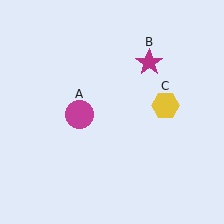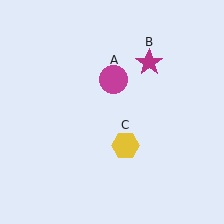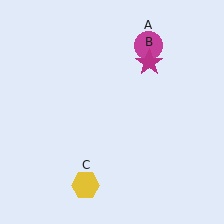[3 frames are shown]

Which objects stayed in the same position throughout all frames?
Magenta star (object B) remained stationary.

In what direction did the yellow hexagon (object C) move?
The yellow hexagon (object C) moved down and to the left.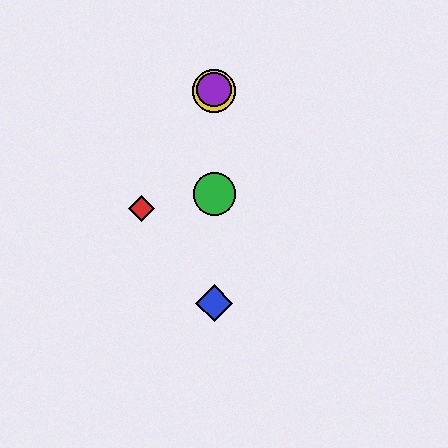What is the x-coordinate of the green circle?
The green circle is at x≈214.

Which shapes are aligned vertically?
The blue diamond, the green circle, the yellow circle, the purple circle are aligned vertically.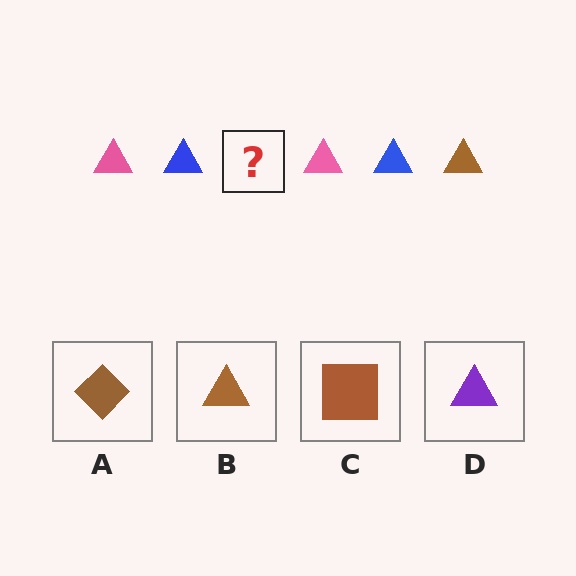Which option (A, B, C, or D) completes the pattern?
B.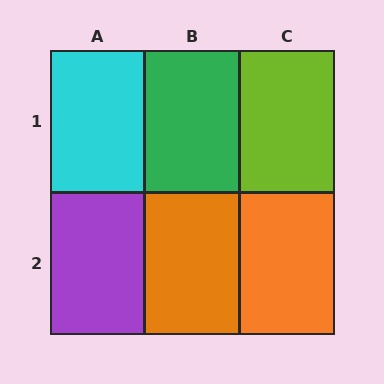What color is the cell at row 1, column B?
Green.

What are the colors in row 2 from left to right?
Purple, orange, orange.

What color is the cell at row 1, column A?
Cyan.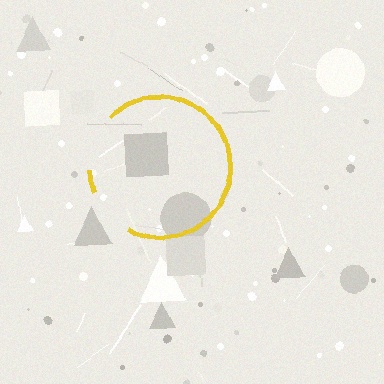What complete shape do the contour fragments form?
The contour fragments form a circle.